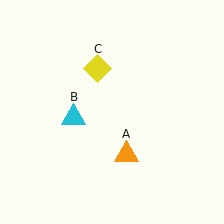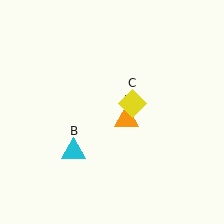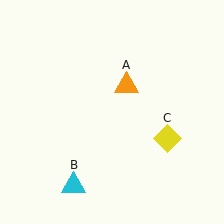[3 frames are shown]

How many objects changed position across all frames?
3 objects changed position: orange triangle (object A), cyan triangle (object B), yellow diamond (object C).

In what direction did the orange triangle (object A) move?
The orange triangle (object A) moved up.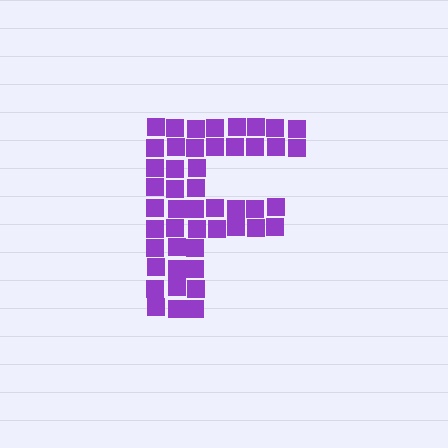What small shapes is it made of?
It is made of small squares.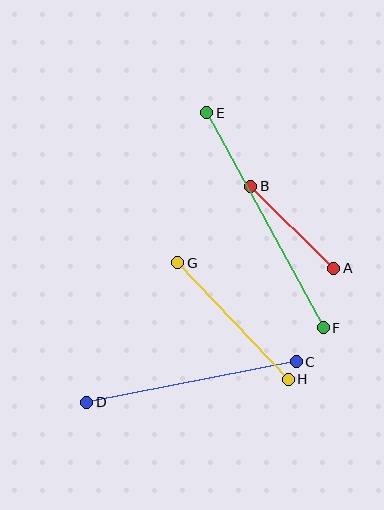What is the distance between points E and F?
The distance is approximately 245 pixels.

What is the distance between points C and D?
The distance is approximately 213 pixels.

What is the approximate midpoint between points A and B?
The midpoint is at approximately (292, 227) pixels.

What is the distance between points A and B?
The distance is approximately 117 pixels.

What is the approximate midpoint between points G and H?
The midpoint is at approximately (233, 321) pixels.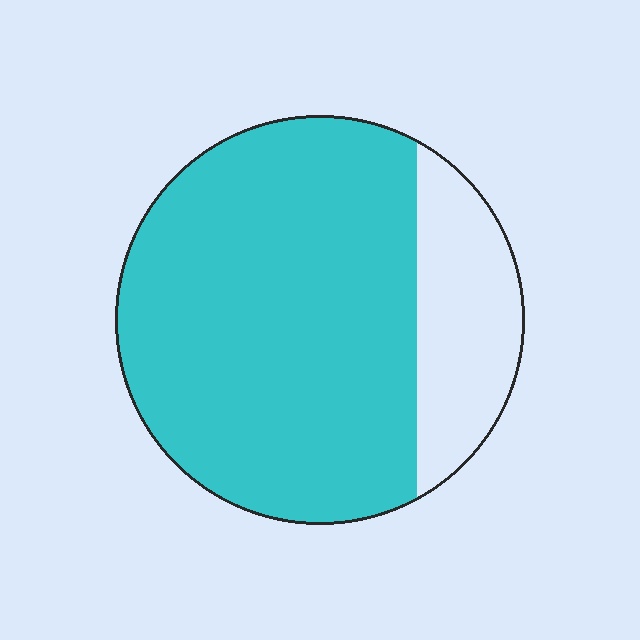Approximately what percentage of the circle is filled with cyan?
Approximately 80%.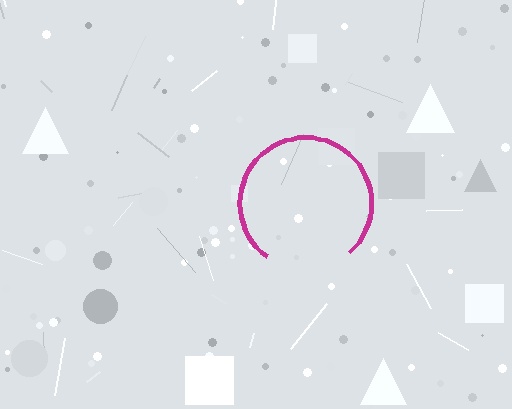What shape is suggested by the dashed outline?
The dashed outline suggests a circle.